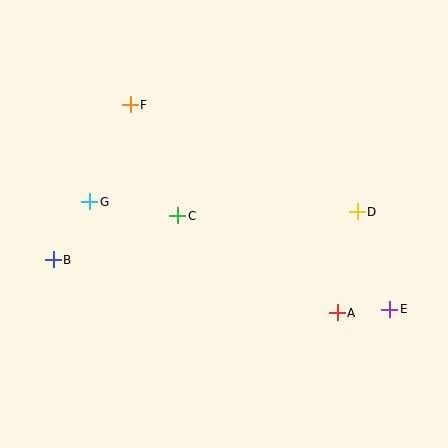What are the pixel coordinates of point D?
Point D is at (357, 212).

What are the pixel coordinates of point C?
Point C is at (178, 216).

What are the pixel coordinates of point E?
Point E is at (390, 309).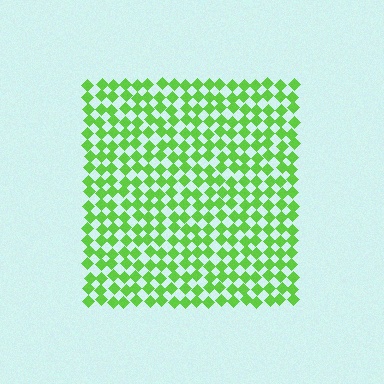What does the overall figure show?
The overall figure shows a square.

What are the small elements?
The small elements are diamonds.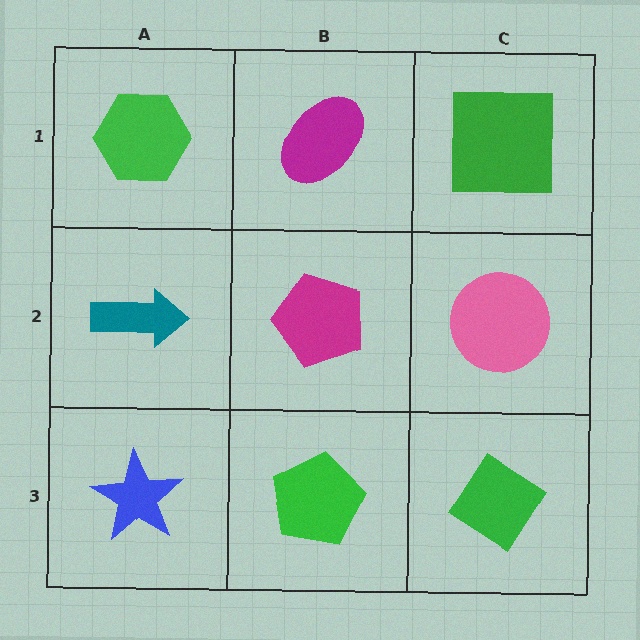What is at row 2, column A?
A teal arrow.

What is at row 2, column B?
A magenta pentagon.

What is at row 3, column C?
A green diamond.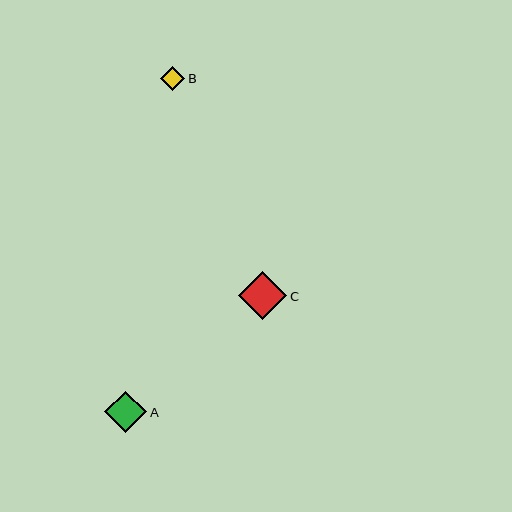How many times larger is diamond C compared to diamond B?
Diamond C is approximately 2.0 times the size of diamond B.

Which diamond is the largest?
Diamond C is the largest with a size of approximately 48 pixels.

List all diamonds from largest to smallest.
From largest to smallest: C, A, B.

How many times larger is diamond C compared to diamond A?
Diamond C is approximately 1.1 times the size of diamond A.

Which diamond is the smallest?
Diamond B is the smallest with a size of approximately 24 pixels.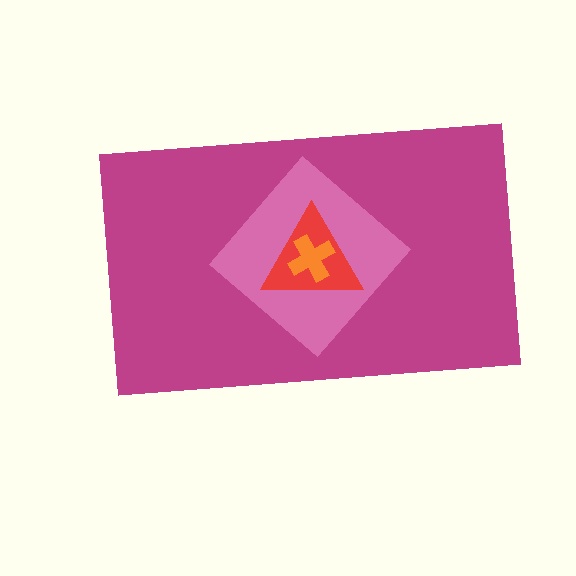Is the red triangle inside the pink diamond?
Yes.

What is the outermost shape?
The magenta rectangle.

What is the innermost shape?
The orange cross.